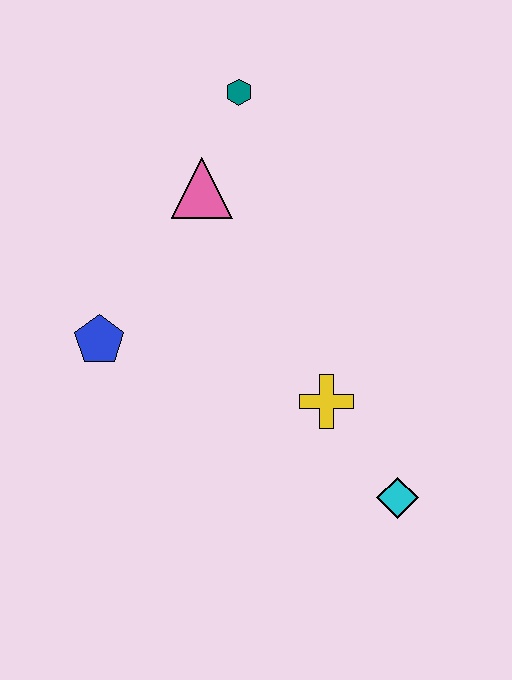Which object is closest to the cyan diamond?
The yellow cross is closest to the cyan diamond.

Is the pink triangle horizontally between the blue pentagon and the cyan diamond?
Yes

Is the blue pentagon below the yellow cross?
No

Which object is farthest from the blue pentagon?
The cyan diamond is farthest from the blue pentagon.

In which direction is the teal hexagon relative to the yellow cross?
The teal hexagon is above the yellow cross.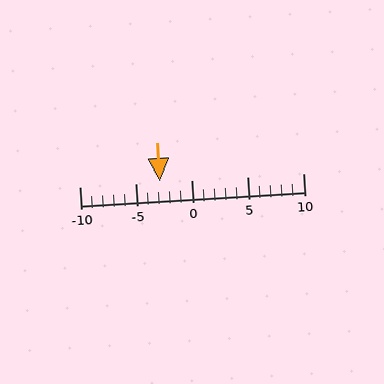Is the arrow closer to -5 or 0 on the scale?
The arrow is closer to -5.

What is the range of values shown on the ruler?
The ruler shows values from -10 to 10.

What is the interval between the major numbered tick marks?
The major tick marks are spaced 5 units apart.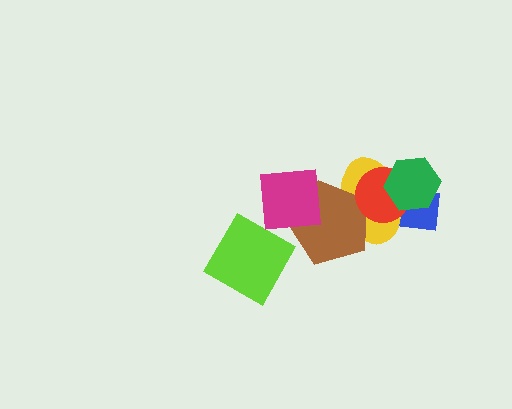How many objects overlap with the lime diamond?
0 objects overlap with the lime diamond.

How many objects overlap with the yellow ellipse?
4 objects overlap with the yellow ellipse.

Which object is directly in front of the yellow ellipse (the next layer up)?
The brown pentagon is directly in front of the yellow ellipse.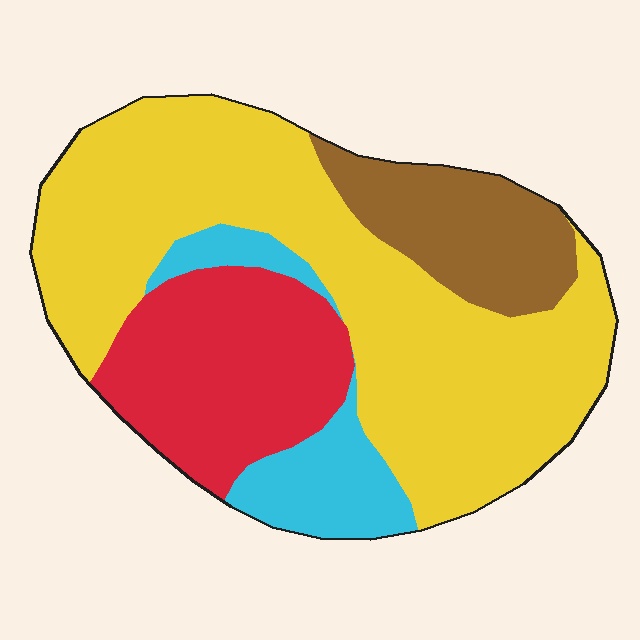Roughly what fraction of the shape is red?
Red covers 22% of the shape.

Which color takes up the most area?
Yellow, at roughly 55%.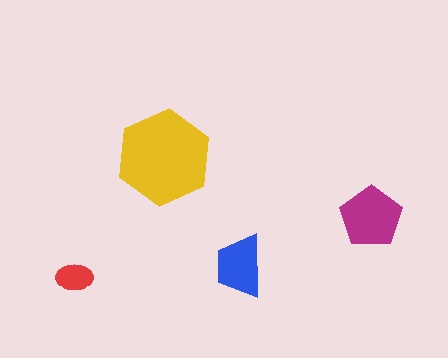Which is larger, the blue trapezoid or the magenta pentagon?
The magenta pentagon.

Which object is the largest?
The yellow hexagon.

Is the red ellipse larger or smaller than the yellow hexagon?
Smaller.